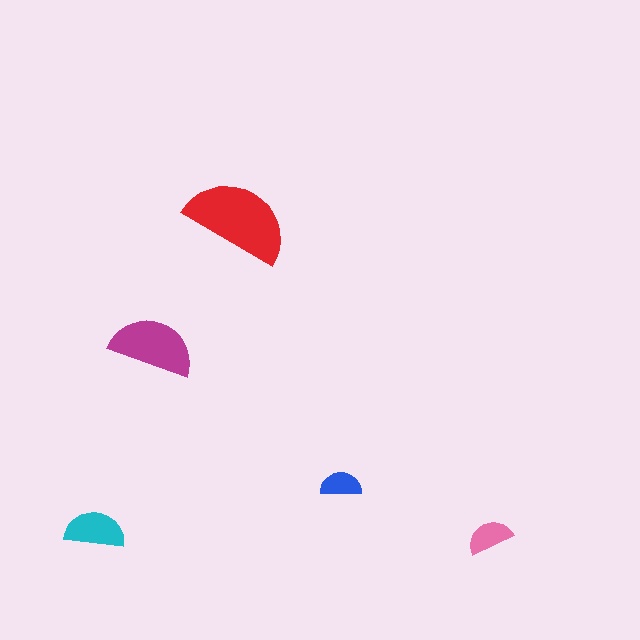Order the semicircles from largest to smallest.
the red one, the magenta one, the cyan one, the pink one, the blue one.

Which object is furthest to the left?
The cyan semicircle is leftmost.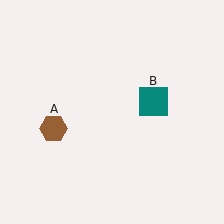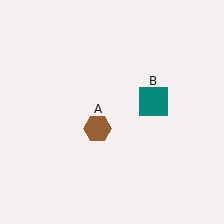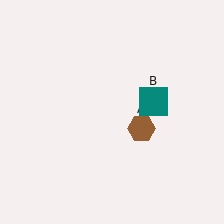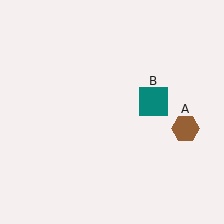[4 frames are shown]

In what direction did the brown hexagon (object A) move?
The brown hexagon (object A) moved right.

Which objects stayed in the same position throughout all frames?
Teal square (object B) remained stationary.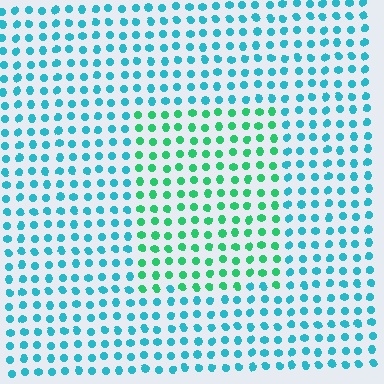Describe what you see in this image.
The image is filled with small cyan elements in a uniform arrangement. A rectangle-shaped region is visible where the elements are tinted to a slightly different hue, forming a subtle color boundary.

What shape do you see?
I see a rectangle.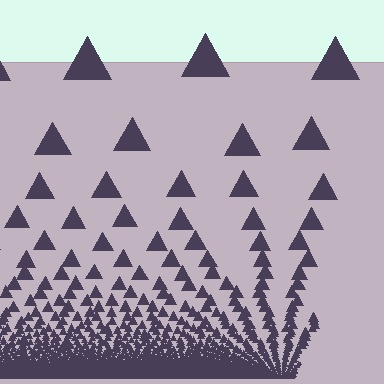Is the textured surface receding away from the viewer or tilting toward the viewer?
The surface appears to tilt toward the viewer. Texture elements get larger and sparser toward the top.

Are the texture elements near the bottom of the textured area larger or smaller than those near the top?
Smaller. The gradient is inverted — elements near the bottom are smaller and denser.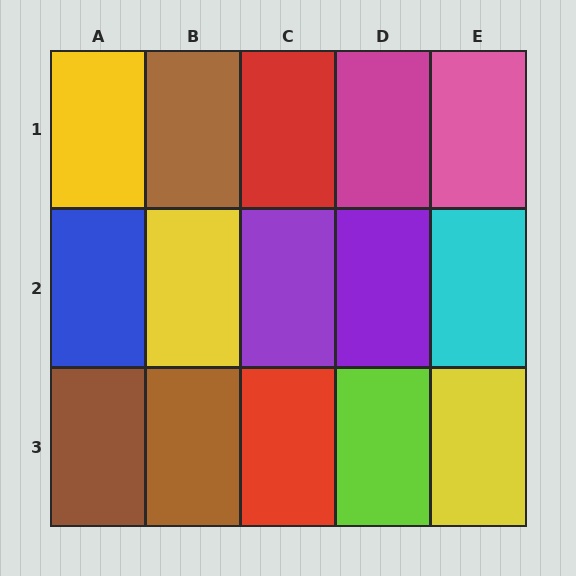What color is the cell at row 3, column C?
Red.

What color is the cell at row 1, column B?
Brown.